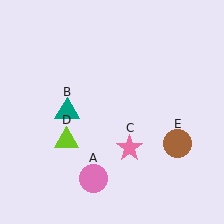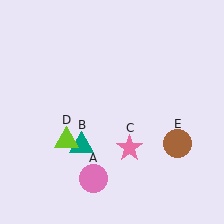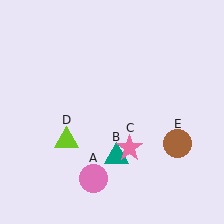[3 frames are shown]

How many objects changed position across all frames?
1 object changed position: teal triangle (object B).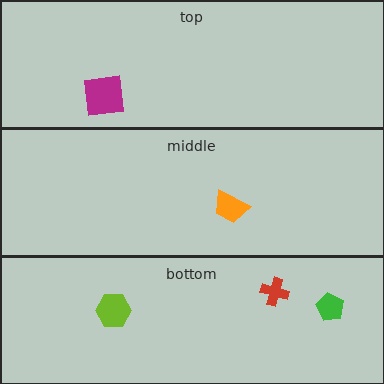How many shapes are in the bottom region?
3.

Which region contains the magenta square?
The top region.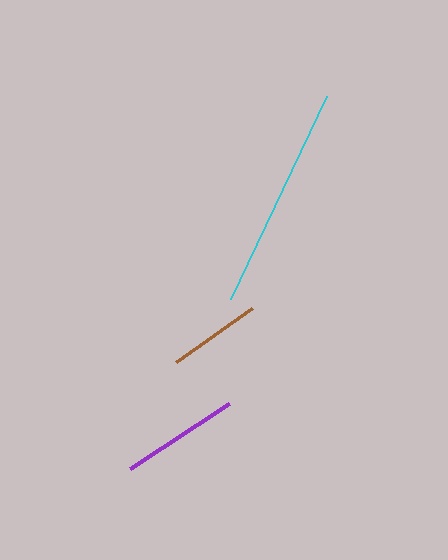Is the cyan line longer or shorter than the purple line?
The cyan line is longer than the purple line.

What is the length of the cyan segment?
The cyan segment is approximately 225 pixels long.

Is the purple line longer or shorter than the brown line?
The purple line is longer than the brown line.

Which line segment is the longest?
The cyan line is the longest at approximately 225 pixels.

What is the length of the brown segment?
The brown segment is approximately 94 pixels long.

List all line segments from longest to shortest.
From longest to shortest: cyan, purple, brown.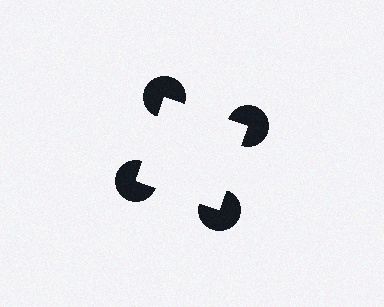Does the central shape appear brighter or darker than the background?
It typically appears slightly brighter than the background, even though no actual brightness change is drawn.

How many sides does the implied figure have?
4 sides.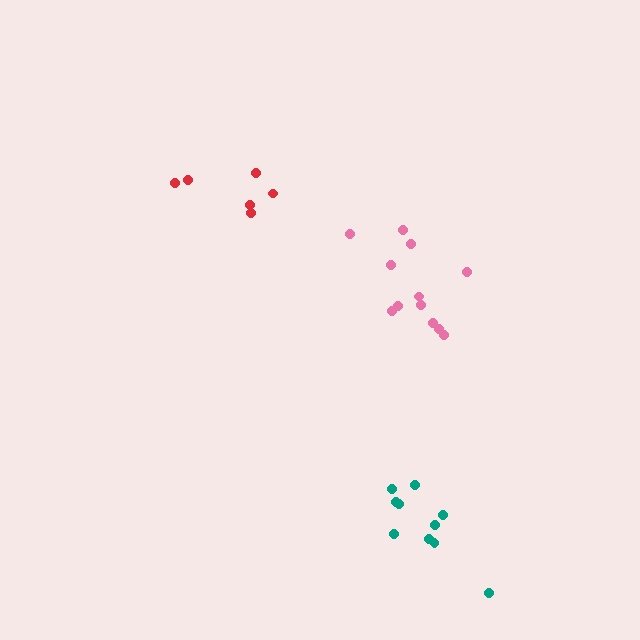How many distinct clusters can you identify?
There are 3 distinct clusters.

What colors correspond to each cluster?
The clusters are colored: red, teal, pink.